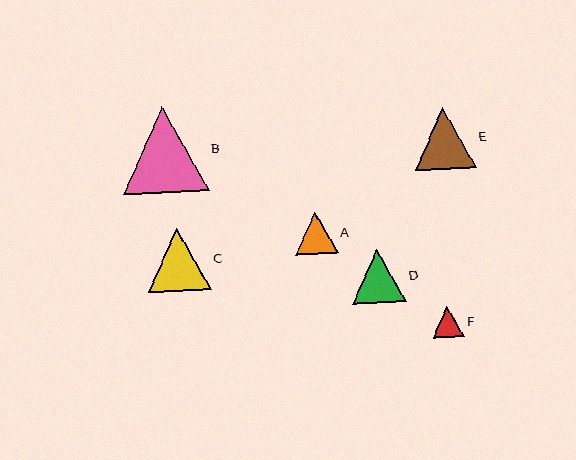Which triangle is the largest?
Triangle B is the largest with a size of approximately 86 pixels.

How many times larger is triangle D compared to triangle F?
Triangle D is approximately 1.7 times the size of triangle F.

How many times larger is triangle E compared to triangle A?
Triangle E is approximately 1.4 times the size of triangle A.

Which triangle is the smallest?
Triangle F is the smallest with a size of approximately 31 pixels.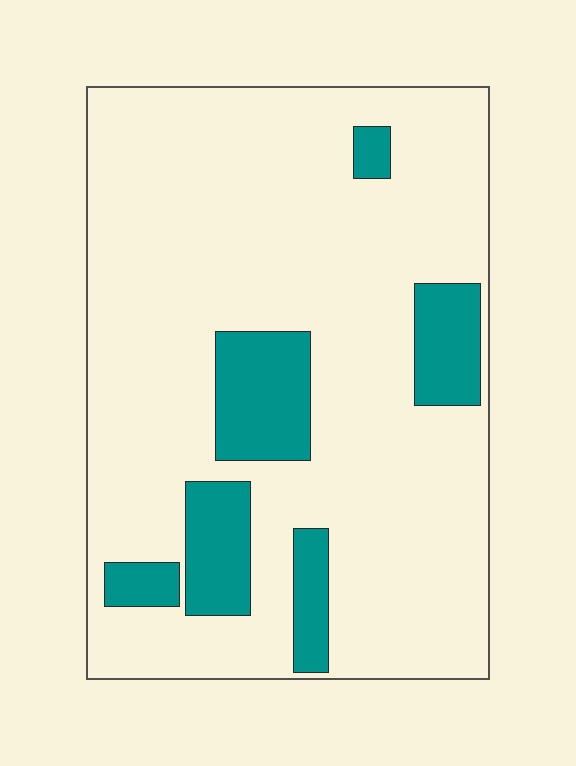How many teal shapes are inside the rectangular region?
6.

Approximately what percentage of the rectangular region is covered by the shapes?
Approximately 15%.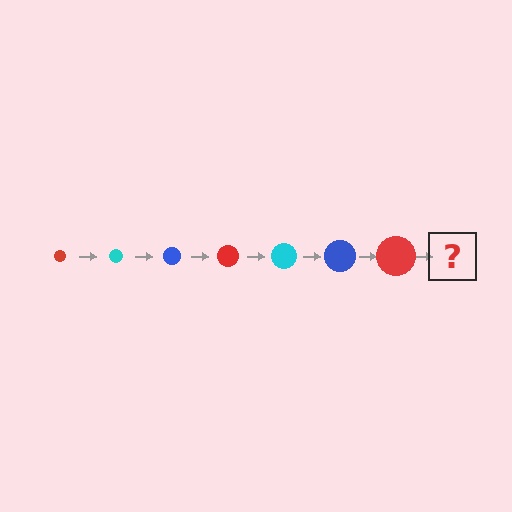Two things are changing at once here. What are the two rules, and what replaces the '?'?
The two rules are that the circle grows larger each step and the color cycles through red, cyan, and blue. The '?' should be a cyan circle, larger than the previous one.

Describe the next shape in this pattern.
It should be a cyan circle, larger than the previous one.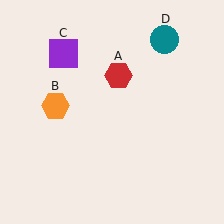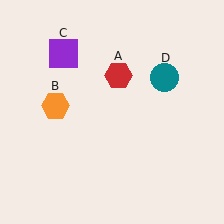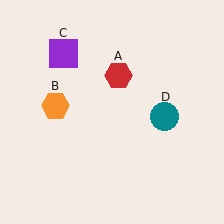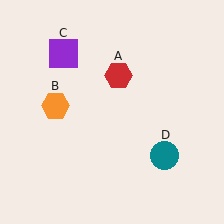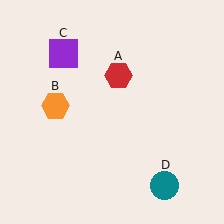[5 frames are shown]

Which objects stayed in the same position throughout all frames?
Red hexagon (object A) and orange hexagon (object B) and purple square (object C) remained stationary.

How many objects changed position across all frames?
1 object changed position: teal circle (object D).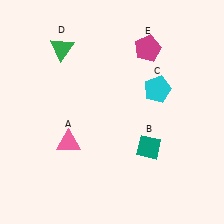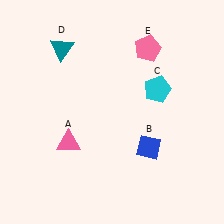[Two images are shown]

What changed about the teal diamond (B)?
In Image 1, B is teal. In Image 2, it changed to blue.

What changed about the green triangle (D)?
In Image 1, D is green. In Image 2, it changed to teal.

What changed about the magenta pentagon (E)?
In Image 1, E is magenta. In Image 2, it changed to pink.